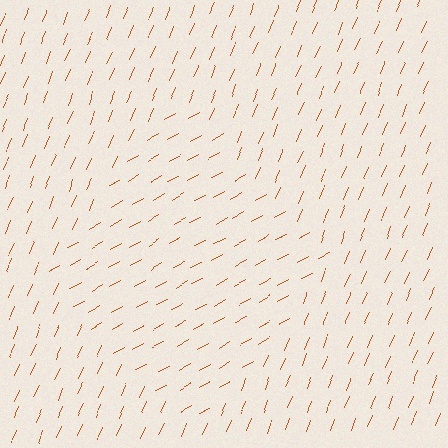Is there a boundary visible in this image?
Yes, there is a texture boundary formed by a change in line orientation.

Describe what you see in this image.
The image is filled with small brown line segments. A diamond region in the image has lines oriented differently from the surrounding lines, creating a visible texture boundary.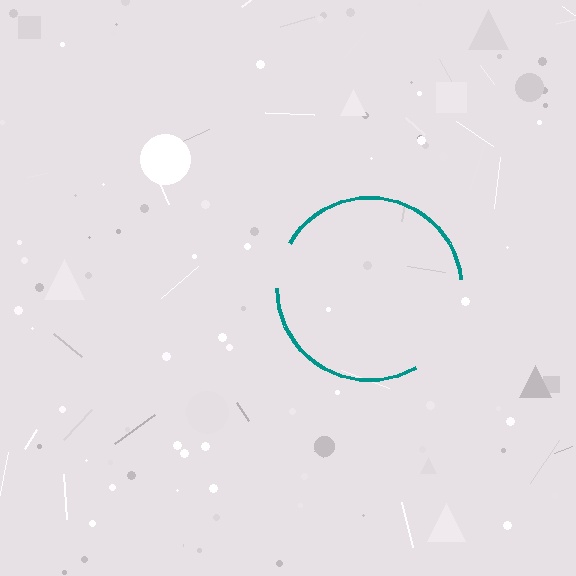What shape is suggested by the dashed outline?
The dashed outline suggests a circle.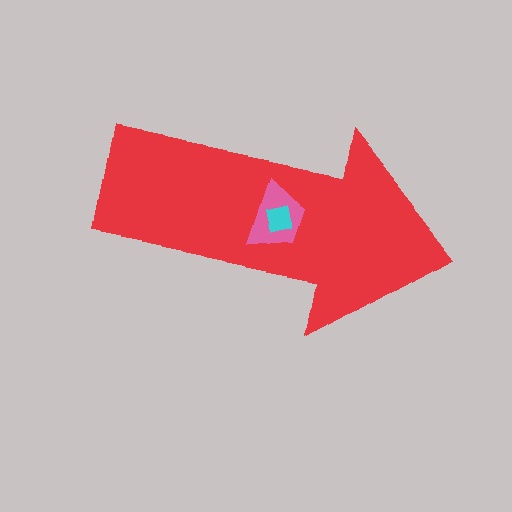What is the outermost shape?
The red arrow.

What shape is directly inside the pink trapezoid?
The cyan square.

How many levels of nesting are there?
3.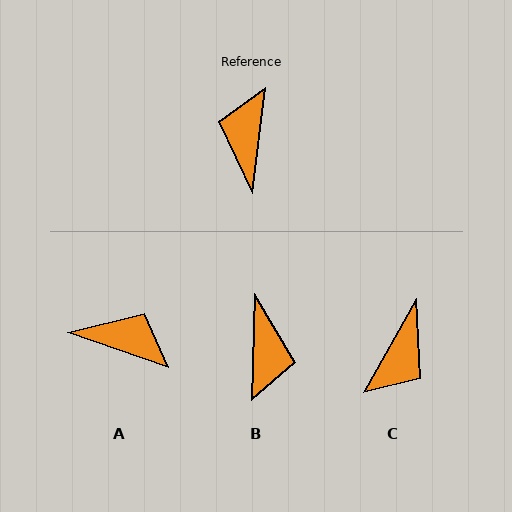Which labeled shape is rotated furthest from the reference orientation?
B, about 175 degrees away.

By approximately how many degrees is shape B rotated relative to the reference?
Approximately 175 degrees clockwise.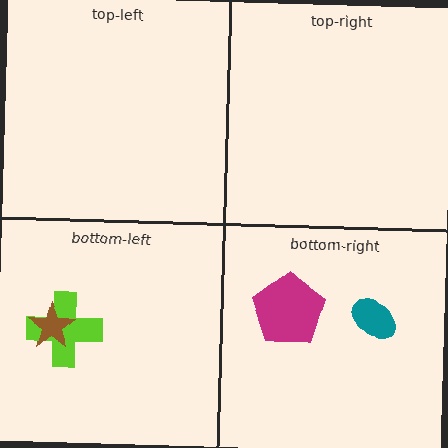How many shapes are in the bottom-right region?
2.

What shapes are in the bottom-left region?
The lime cross, the brown star.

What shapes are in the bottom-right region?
The magenta pentagon, the teal ellipse.